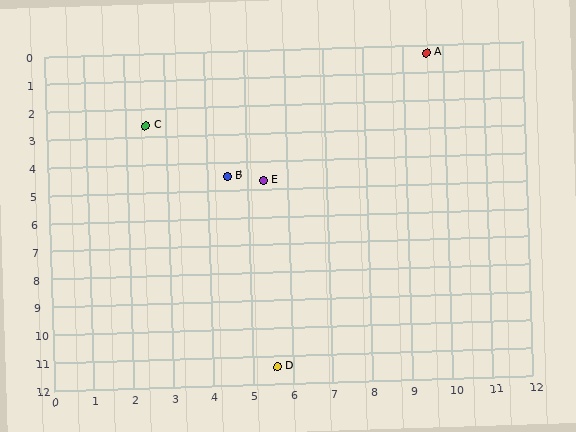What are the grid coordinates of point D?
Point D is at approximately (5.6, 11.4).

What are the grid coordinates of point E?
Point E is at approximately (5.4, 4.7).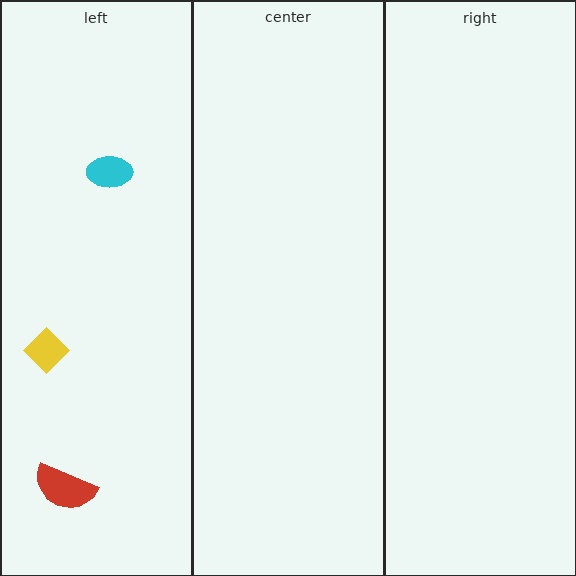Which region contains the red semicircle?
The left region.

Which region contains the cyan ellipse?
The left region.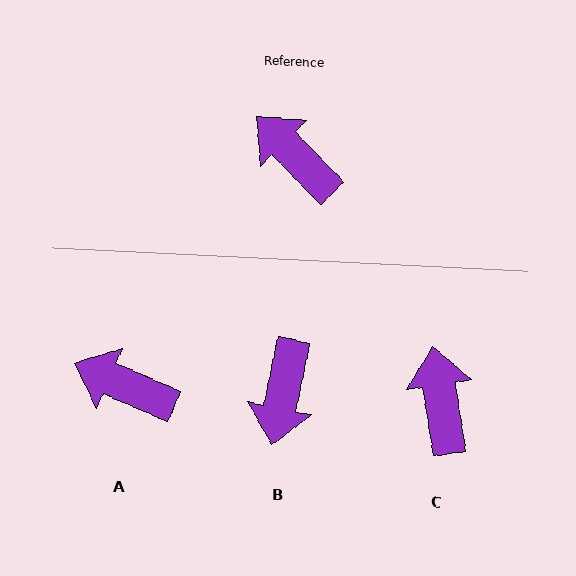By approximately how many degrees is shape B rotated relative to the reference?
Approximately 124 degrees counter-clockwise.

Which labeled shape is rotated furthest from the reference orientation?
B, about 124 degrees away.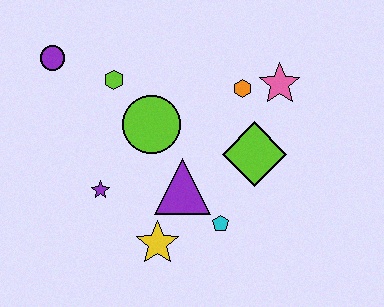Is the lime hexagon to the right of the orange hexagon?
No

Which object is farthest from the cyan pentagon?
The purple circle is farthest from the cyan pentagon.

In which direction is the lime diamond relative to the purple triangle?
The lime diamond is to the right of the purple triangle.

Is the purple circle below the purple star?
No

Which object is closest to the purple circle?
The lime hexagon is closest to the purple circle.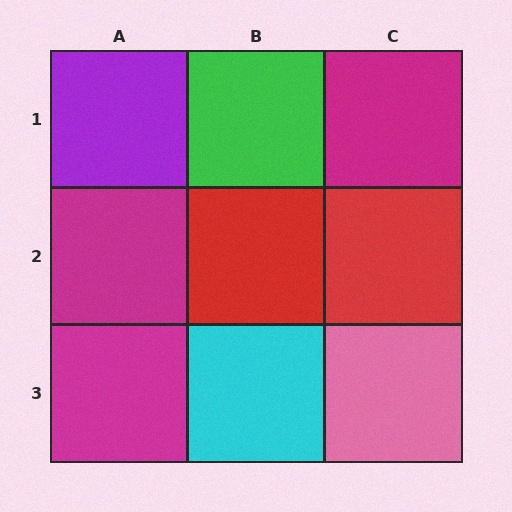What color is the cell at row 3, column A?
Magenta.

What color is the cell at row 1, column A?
Purple.